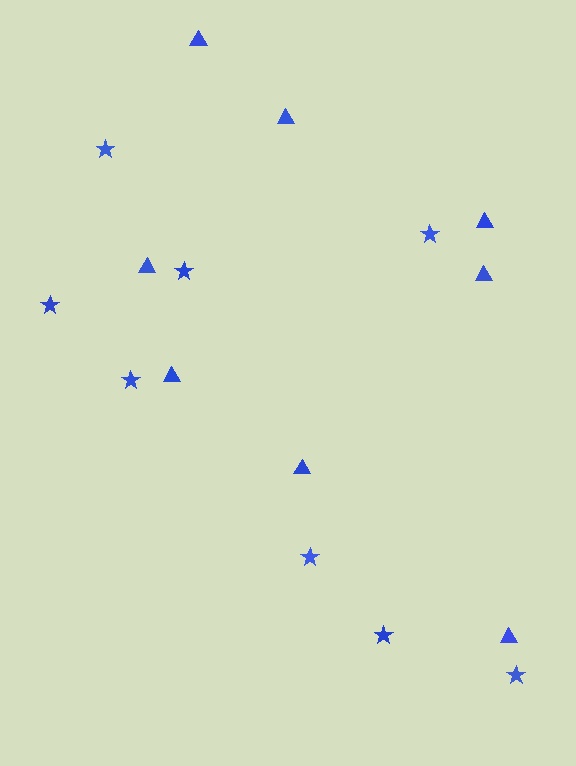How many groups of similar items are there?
There are 2 groups: one group of stars (8) and one group of triangles (8).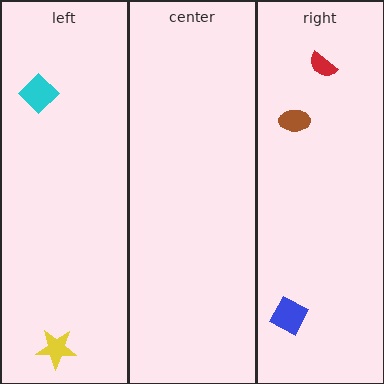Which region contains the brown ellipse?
The right region.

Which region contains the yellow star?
The left region.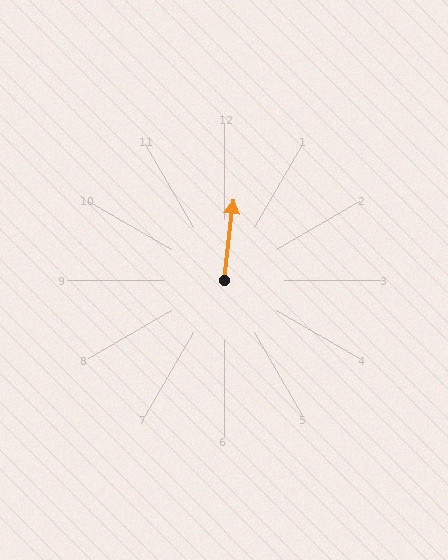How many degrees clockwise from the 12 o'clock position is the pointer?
Approximately 6 degrees.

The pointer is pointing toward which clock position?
Roughly 12 o'clock.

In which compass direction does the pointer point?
North.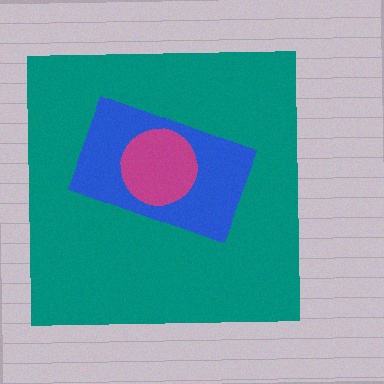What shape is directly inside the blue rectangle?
The magenta circle.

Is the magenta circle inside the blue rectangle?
Yes.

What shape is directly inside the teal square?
The blue rectangle.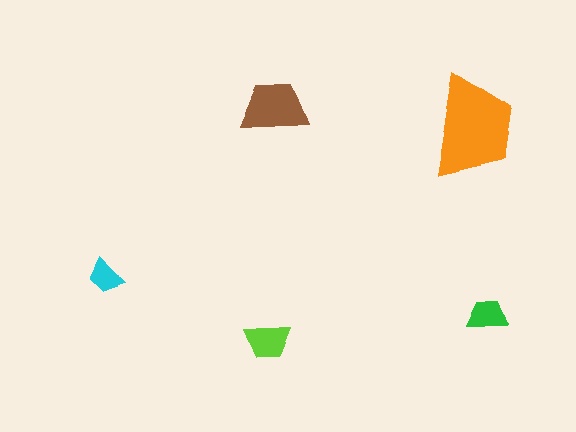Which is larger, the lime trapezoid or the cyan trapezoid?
The lime one.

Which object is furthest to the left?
The cyan trapezoid is leftmost.